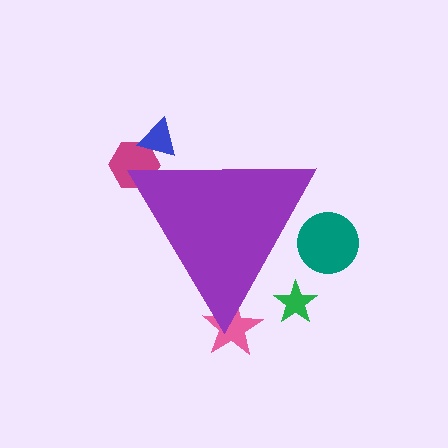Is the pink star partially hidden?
Yes, the pink star is partially hidden behind the purple triangle.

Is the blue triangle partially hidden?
Yes, the blue triangle is partially hidden behind the purple triangle.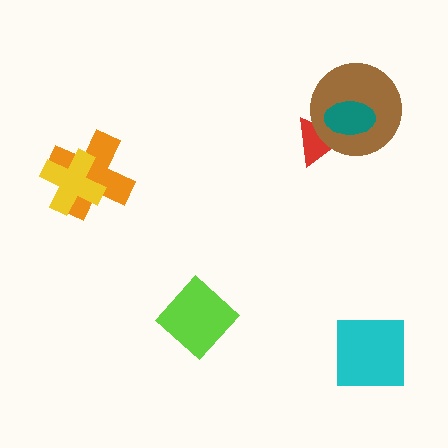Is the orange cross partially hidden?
Yes, it is partially covered by another shape.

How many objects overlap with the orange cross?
1 object overlaps with the orange cross.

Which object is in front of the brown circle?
The teal ellipse is in front of the brown circle.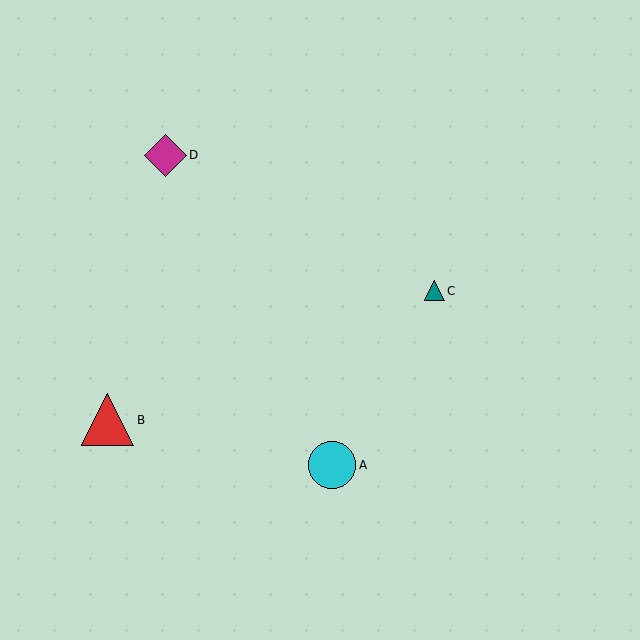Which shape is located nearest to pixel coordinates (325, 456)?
The cyan circle (labeled A) at (332, 465) is nearest to that location.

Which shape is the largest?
The red triangle (labeled B) is the largest.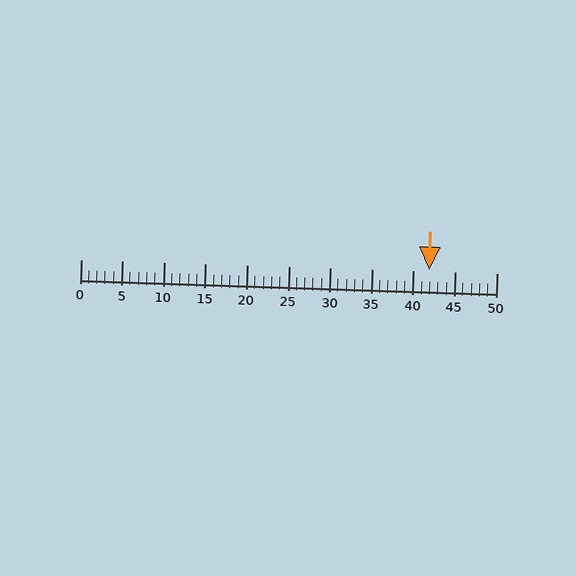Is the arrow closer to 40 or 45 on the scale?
The arrow is closer to 40.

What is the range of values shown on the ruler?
The ruler shows values from 0 to 50.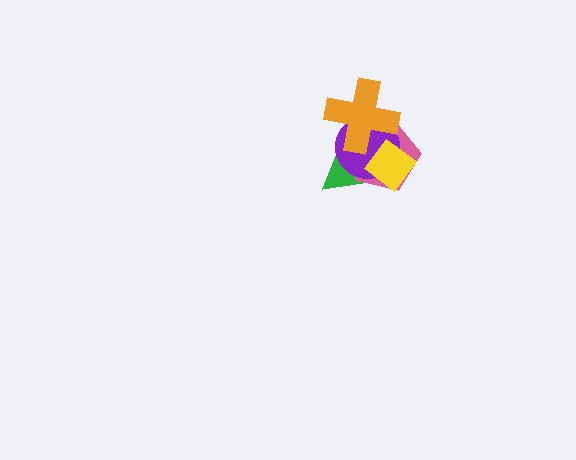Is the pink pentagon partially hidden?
Yes, it is partially covered by another shape.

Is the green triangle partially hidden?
Yes, it is partially covered by another shape.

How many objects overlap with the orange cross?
4 objects overlap with the orange cross.